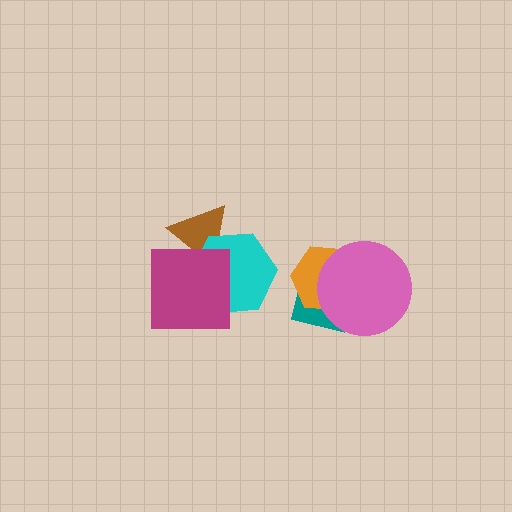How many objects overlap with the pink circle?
2 objects overlap with the pink circle.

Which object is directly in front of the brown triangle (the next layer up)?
The cyan hexagon is directly in front of the brown triangle.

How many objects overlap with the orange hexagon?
2 objects overlap with the orange hexagon.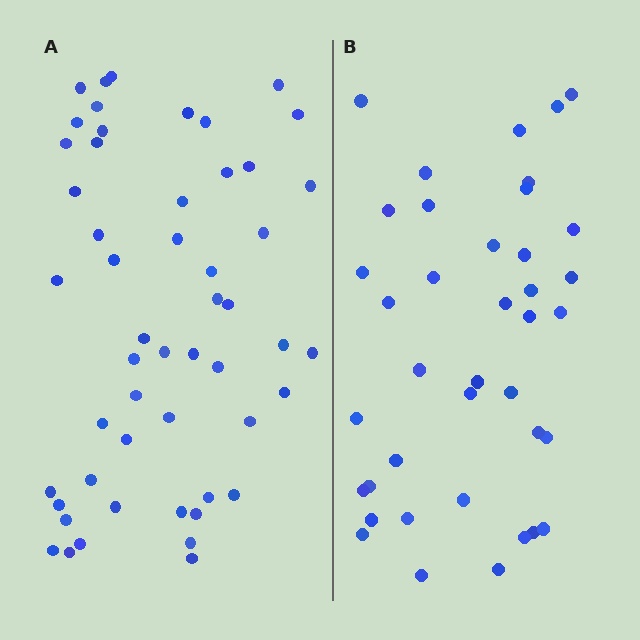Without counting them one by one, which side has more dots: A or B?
Region A (the left region) has more dots.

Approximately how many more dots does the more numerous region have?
Region A has approximately 15 more dots than region B.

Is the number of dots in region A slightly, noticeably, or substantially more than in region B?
Region A has noticeably more, but not dramatically so. The ratio is roughly 1.3 to 1.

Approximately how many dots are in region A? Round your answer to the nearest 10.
About 50 dots. (The exact count is 52, which rounds to 50.)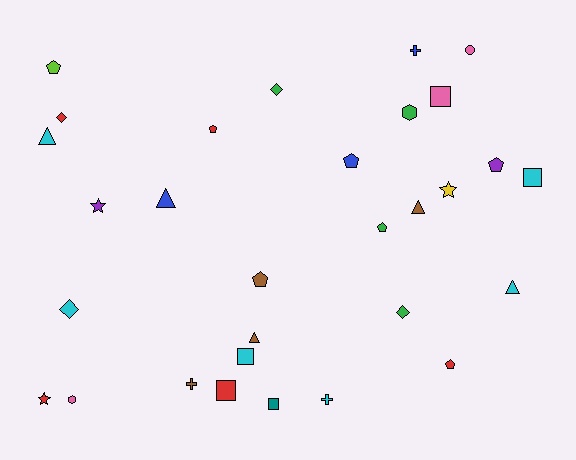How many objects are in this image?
There are 30 objects.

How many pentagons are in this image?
There are 7 pentagons.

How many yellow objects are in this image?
There is 1 yellow object.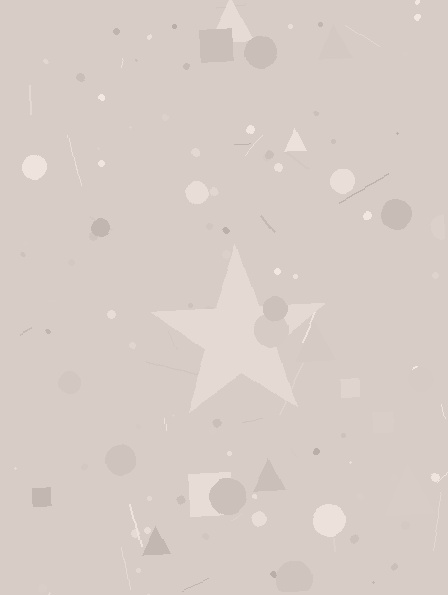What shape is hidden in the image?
A star is hidden in the image.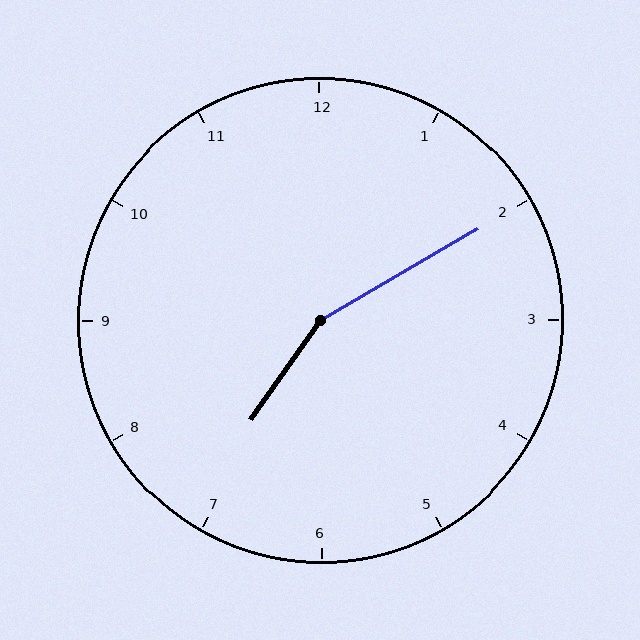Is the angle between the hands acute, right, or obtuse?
It is obtuse.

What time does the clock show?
7:10.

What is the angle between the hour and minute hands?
Approximately 155 degrees.